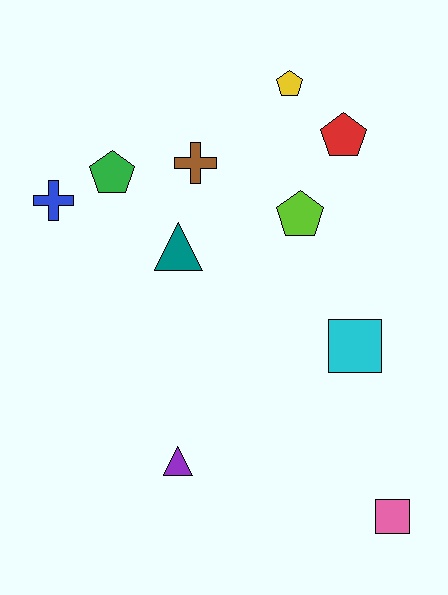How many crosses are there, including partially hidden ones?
There are 2 crosses.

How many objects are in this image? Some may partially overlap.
There are 10 objects.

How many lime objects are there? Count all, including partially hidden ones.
There is 1 lime object.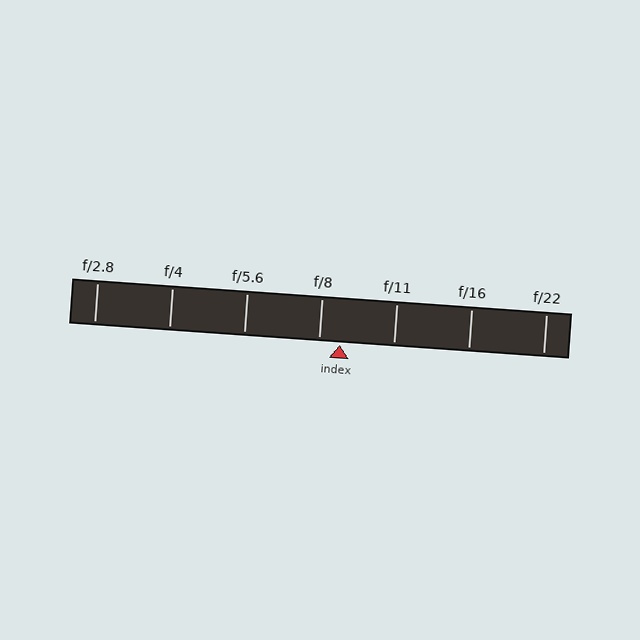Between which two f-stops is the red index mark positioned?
The index mark is between f/8 and f/11.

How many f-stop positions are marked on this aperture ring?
There are 7 f-stop positions marked.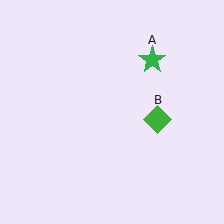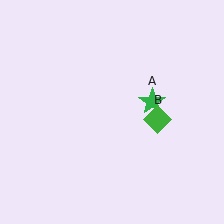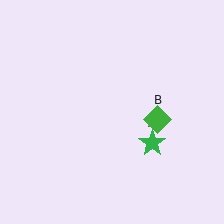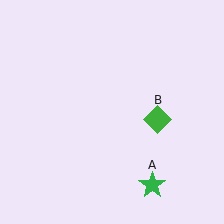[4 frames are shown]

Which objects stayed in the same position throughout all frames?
Green diamond (object B) remained stationary.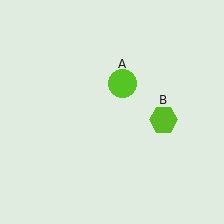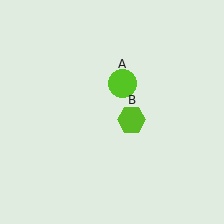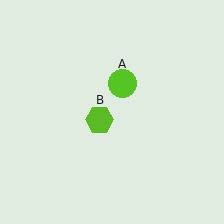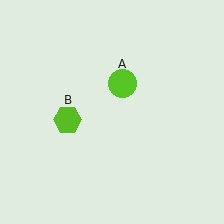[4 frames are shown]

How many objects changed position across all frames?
1 object changed position: lime hexagon (object B).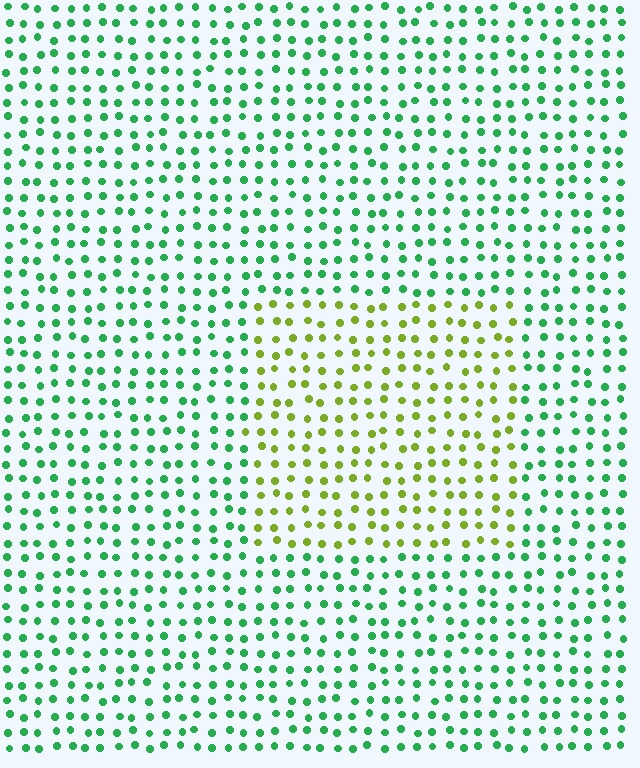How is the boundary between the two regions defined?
The boundary is defined purely by a slight shift in hue (about 56 degrees). Spacing, size, and orientation are identical on both sides.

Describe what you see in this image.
The image is filled with small green elements in a uniform arrangement. A rectangle-shaped region is visible where the elements are tinted to a slightly different hue, forming a subtle color boundary.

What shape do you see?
I see a rectangle.